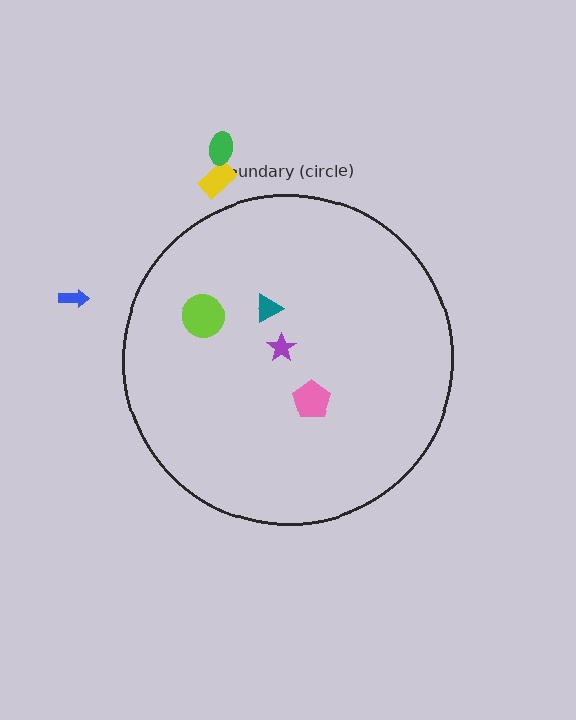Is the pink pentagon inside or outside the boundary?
Inside.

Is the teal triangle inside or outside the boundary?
Inside.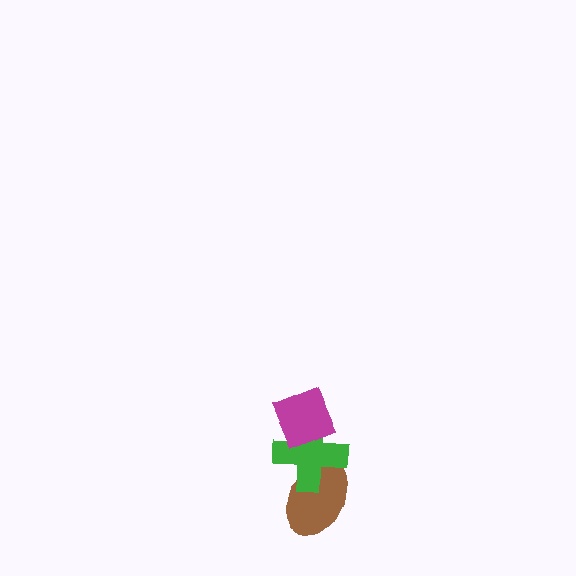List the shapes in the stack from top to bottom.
From top to bottom: the magenta diamond, the green cross, the brown ellipse.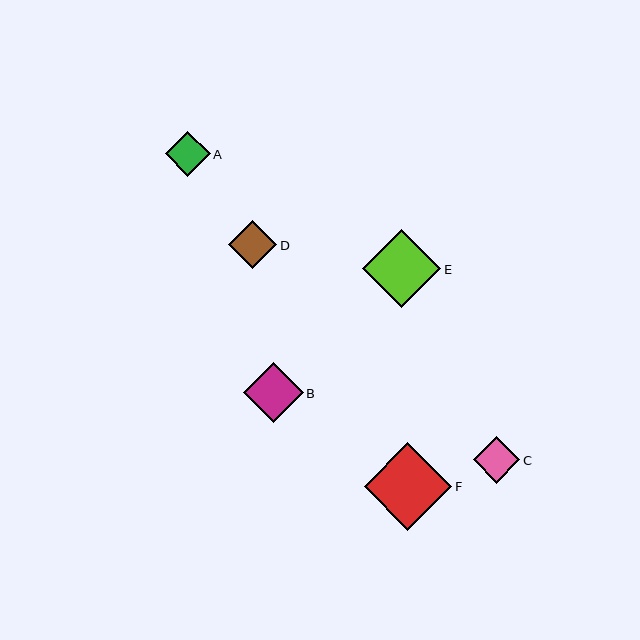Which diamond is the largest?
Diamond F is the largest with a size of approximately 88 pixels.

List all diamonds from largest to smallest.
From largest to smallest: F, E, B, D, C, A.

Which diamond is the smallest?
Diamond A is the smallest with a size of approximately 45 pixels.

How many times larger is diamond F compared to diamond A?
Diamond F is approximately 1.9 times the size of diamond A.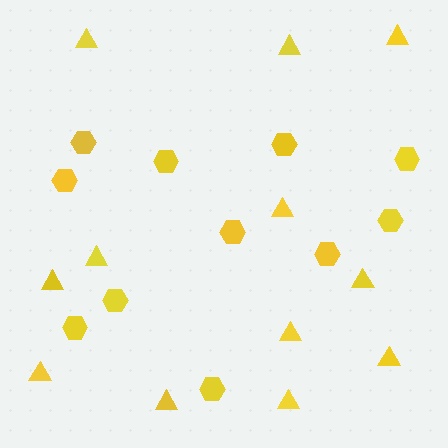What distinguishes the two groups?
There are 2 groups: one group of hexagons (11) and one group of triangles (12).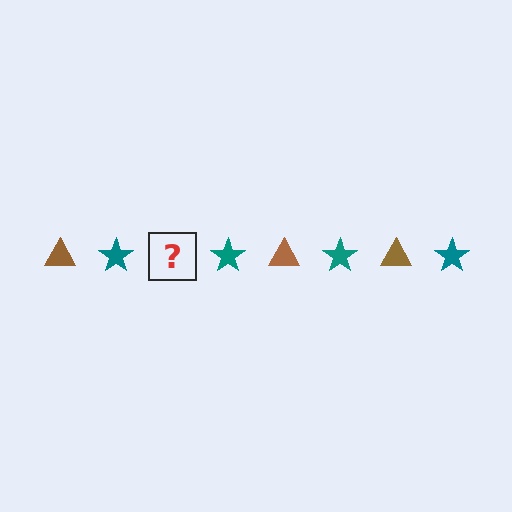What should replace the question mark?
The question mark should be replaced with a brown triangle.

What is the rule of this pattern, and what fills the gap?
The rule is that the pattern alternates between brown triangle and teal star. The gap should be filled with a brown triangle.